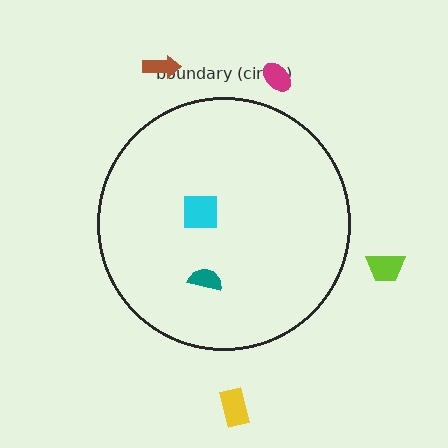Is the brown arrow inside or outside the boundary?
Outside.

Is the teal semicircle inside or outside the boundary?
Inside.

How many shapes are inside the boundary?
2 inside, 4 outside.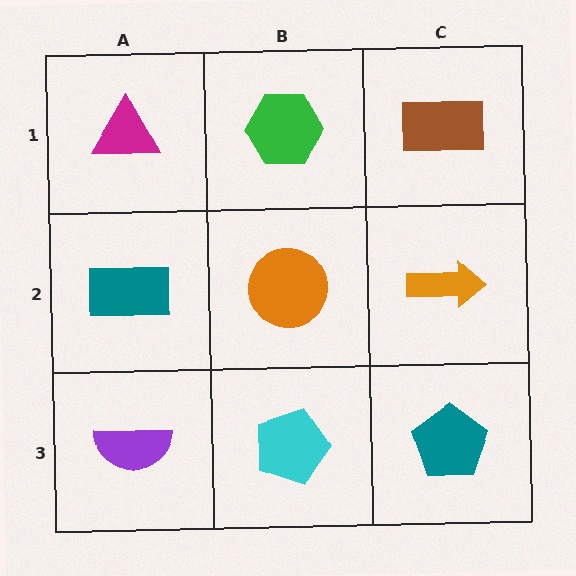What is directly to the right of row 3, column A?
A cyan pentagon.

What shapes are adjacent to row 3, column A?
A teal rectangle (row 2, column A), a cyan pentagon (row 3, column B).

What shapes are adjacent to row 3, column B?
An orange circle (row 2, column B), a purple semicircle (row 3, column A), a teal pentagon (row 3, column C).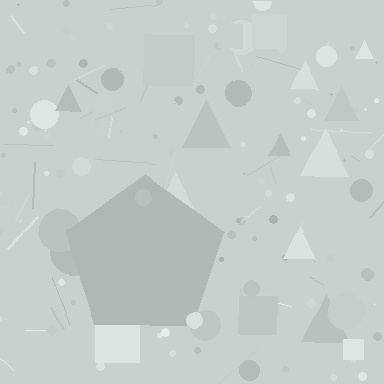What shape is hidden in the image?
A pentagon is hidden in the image.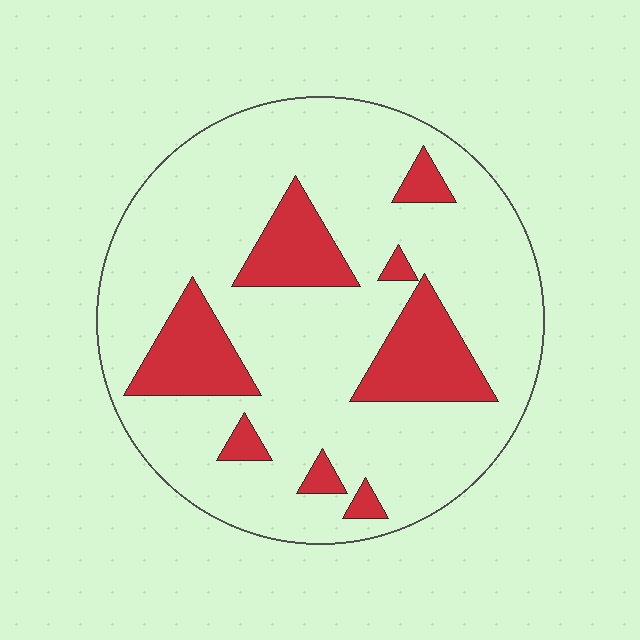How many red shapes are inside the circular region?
8.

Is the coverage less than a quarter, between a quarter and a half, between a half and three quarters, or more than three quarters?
Less than a quarter.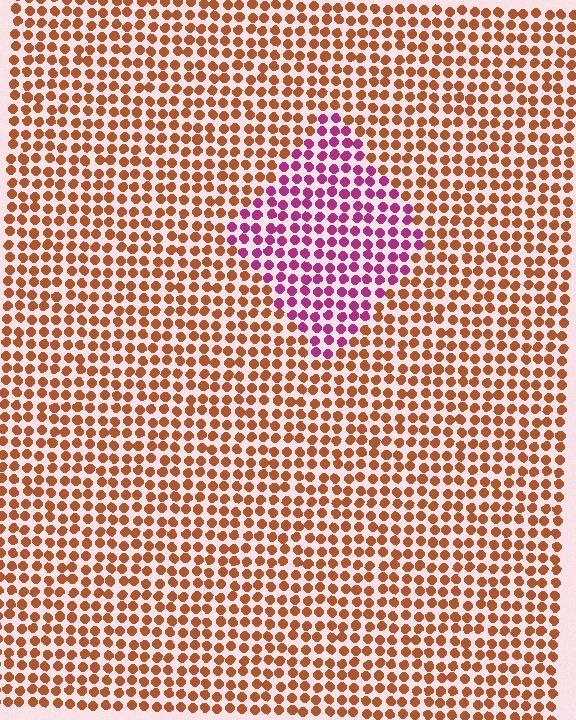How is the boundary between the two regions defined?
The boundary is defined purely by a slight shift in hue (about 60 degrees). Spacing, size, and orientation are identical on both sides.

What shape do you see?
I see a diamond.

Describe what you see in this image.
The image is filled with small brown elements in a uniform arrangement. A diamond-shaped region is visible where the elements are tinted to a slightly different hue, forming a subtle color boundary.